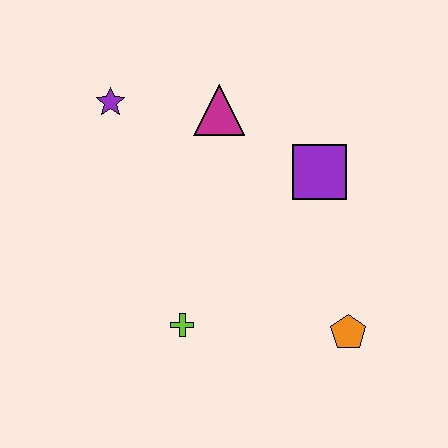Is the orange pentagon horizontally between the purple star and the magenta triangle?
No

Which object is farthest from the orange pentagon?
The purple star is farthest from the orange pentagon.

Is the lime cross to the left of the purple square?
Yes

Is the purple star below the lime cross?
No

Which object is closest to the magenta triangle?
The purple star is closest to the magenta triangle.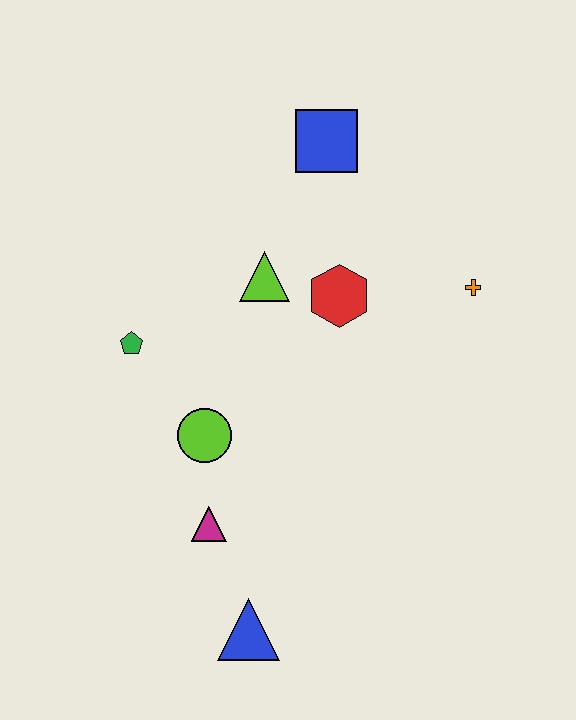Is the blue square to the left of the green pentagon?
No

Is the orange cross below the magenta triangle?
No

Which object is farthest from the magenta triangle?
The blue square is farthest from the magenta triangle.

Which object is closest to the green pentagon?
The lime circle is closest to the green pentagon.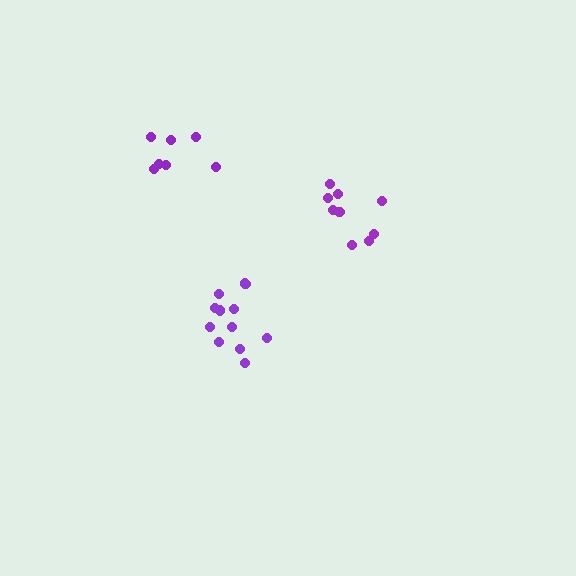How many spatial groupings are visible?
There are 3 spatial groupings.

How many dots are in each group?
Group 1: 9 dots, Group 2: 12 dots, Group 3: 7 dots (28 total).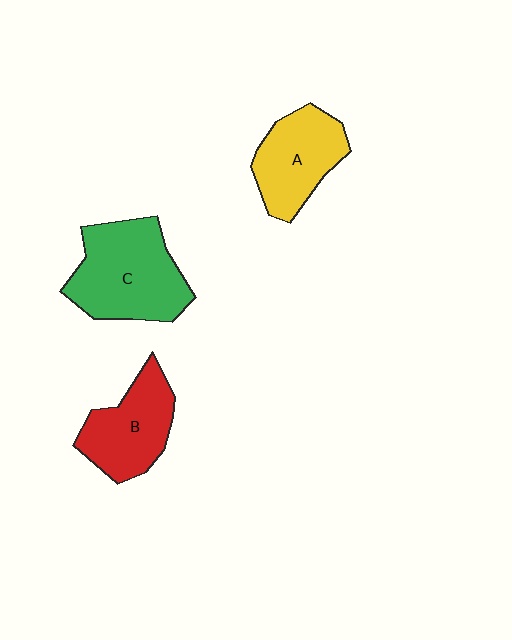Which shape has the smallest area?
Shape A (yellow).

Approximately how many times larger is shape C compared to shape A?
Approximately 1.4 times.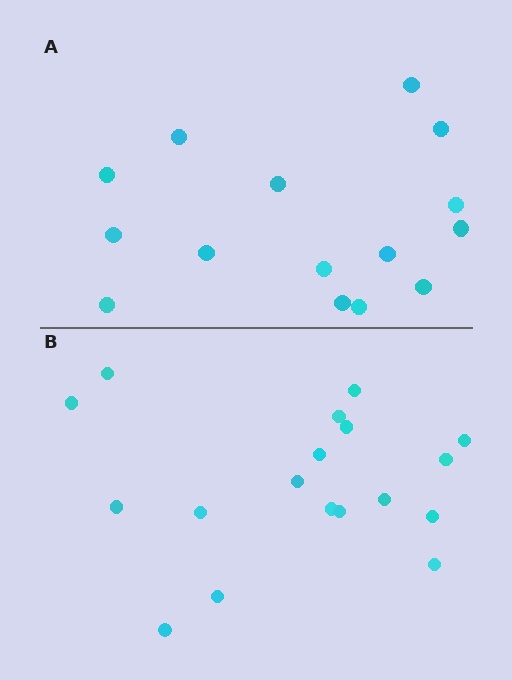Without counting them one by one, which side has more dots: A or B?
Region B (the bottom region) has more dots.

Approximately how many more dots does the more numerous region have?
Region B has just a few more — roughly 2 or 3 more dots than region A.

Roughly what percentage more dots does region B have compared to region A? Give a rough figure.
About 20% more.